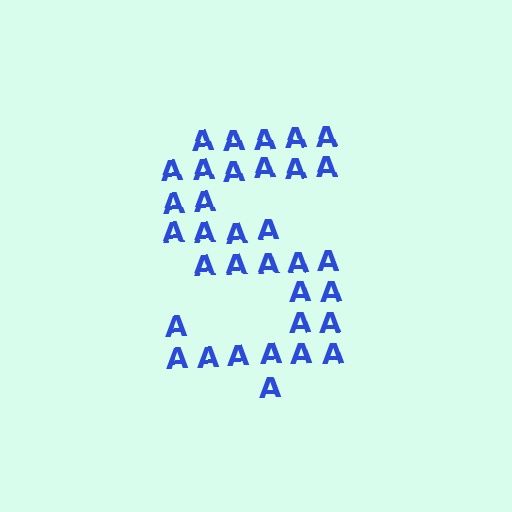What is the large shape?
The large shape is the letter S.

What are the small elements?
The small elements are letter A's.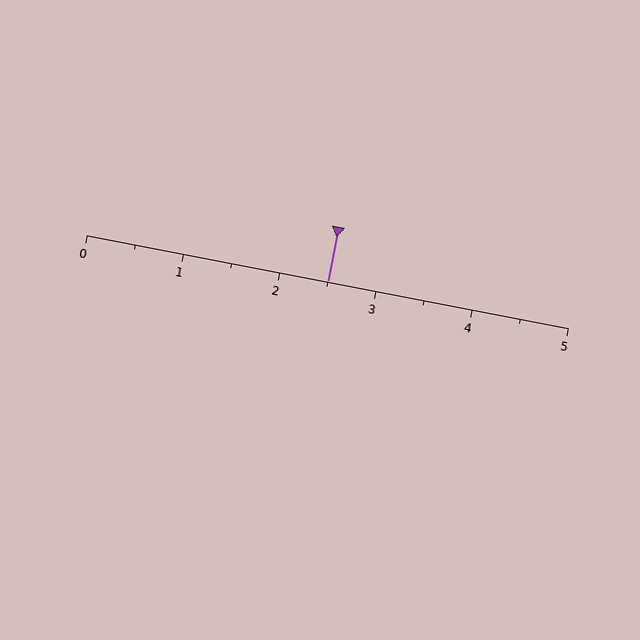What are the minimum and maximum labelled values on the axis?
The axis runs from 0 to 5.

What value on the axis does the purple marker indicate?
The marker indicates approximately 2.5.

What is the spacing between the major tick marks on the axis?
The major ticks are spaced 1 apart.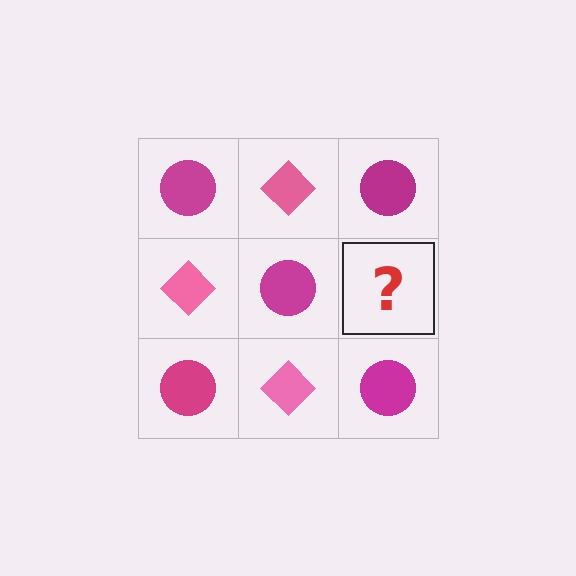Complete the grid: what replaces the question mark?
The question mark should be replaced with a pink diamond.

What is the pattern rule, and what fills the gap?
The rule is that it alternates magenta circle and pink diamond in a checkerboard pattern. The gap should be filled with a pink diamond.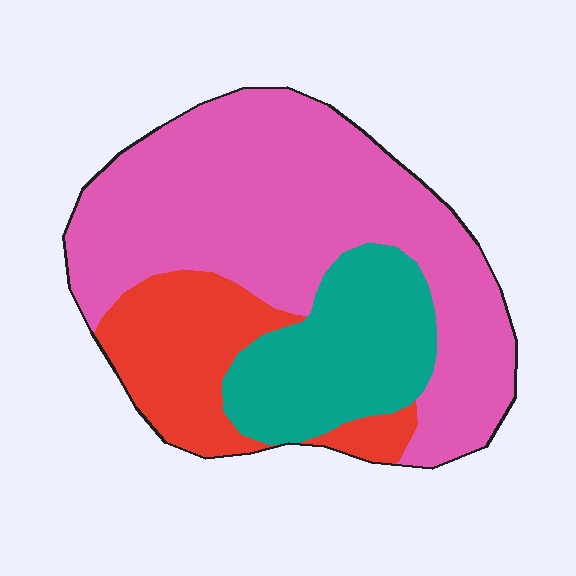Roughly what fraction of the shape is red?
Red takes up between a sixth and a third of the shape.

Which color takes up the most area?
Pink, at roughly 60%.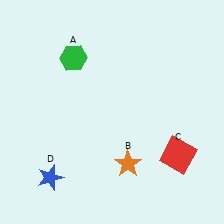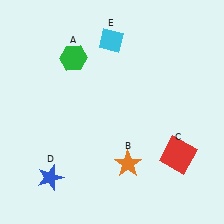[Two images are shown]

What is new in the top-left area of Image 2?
A cyan diamond (E) was added in the top-left area of Image 2.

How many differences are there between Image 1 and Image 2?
There is 1 difference between the two images.